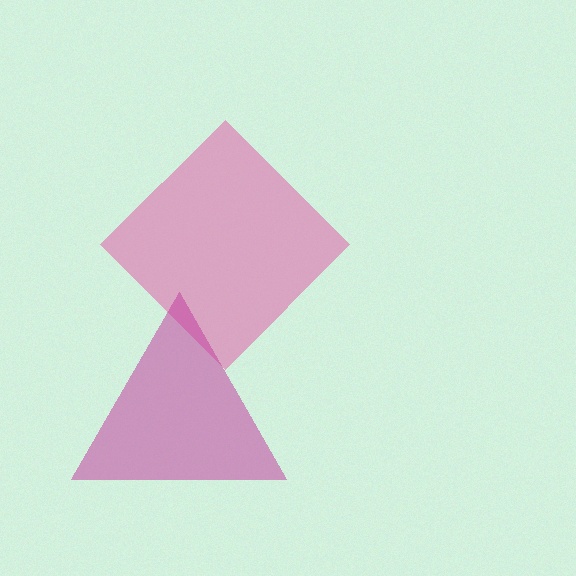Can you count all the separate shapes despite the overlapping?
Yes, there are 2 separate shapes.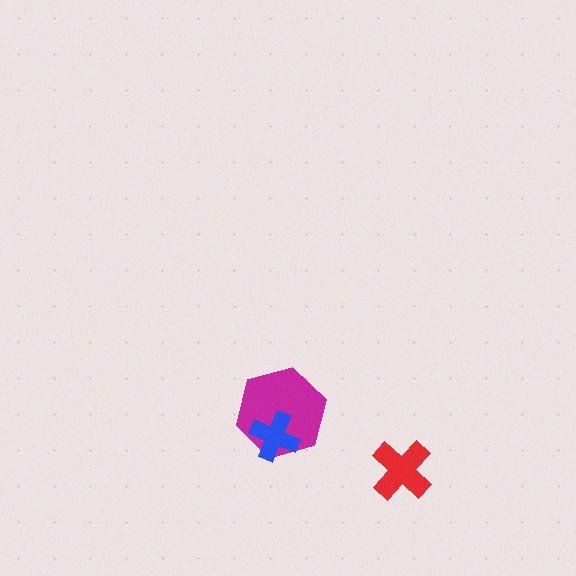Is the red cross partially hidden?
No, no other shape covers it.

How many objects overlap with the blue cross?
1 object overlaps with the blue cross.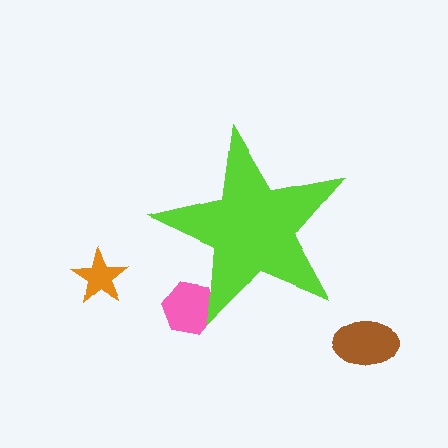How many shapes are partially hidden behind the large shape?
1 shape is partially hidden.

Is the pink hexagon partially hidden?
Yes, the pink hexagon is partially hidden behind the lime star.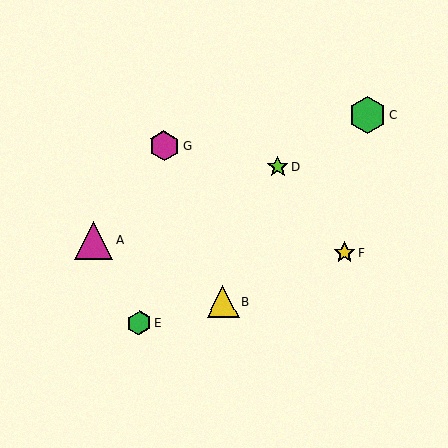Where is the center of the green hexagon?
The center of the green hexagon is at (139, 323).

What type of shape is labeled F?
Shape F is a yellow star.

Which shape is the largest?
The magenta triangle (labeled A) is the largest.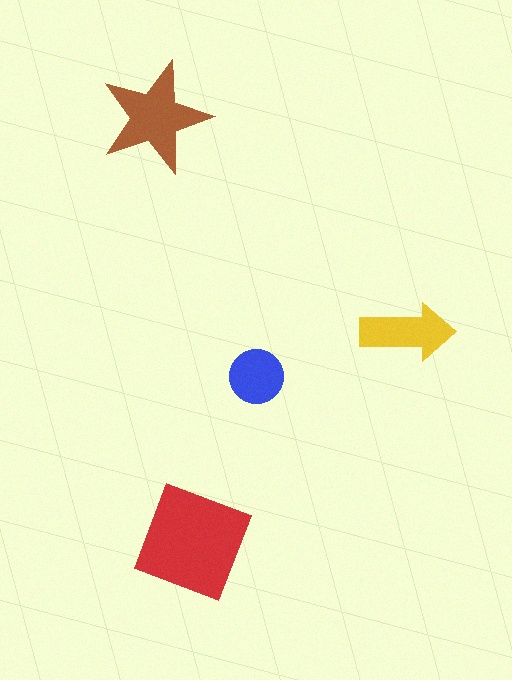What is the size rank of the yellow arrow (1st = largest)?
3rd.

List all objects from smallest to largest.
The blue circle, the yellow arrow, the brown star, the red diamond.